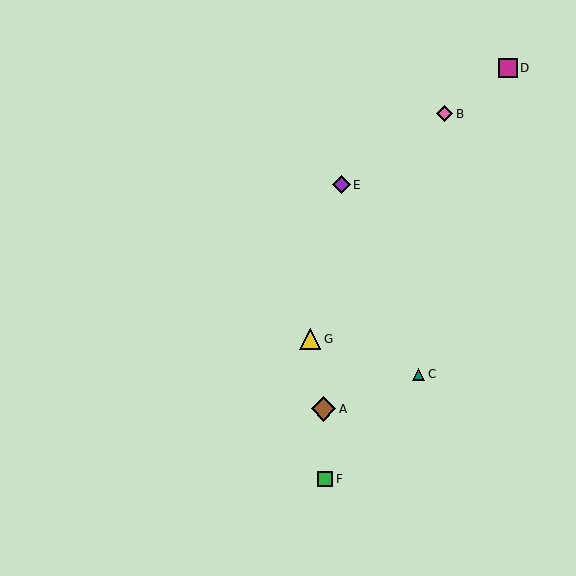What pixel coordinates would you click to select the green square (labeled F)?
Click at (325, 479) to select the green square F.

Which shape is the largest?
The brown diamond (labeled A) is the largest.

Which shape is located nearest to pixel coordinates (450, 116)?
The pink diamond (labeled B) at (445, 114) is nearest to that location.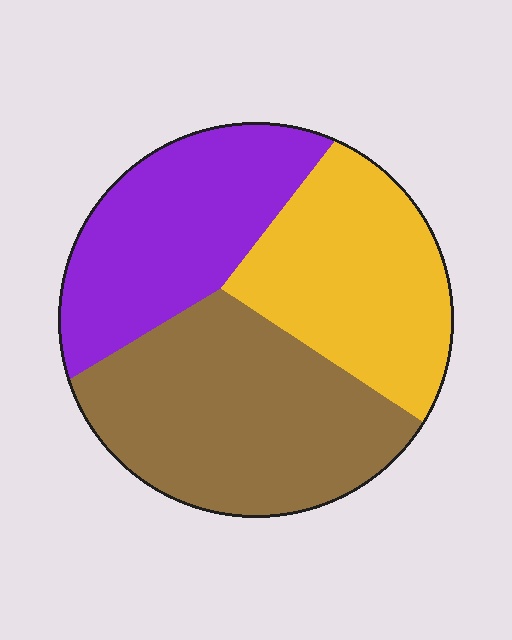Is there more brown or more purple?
Brown.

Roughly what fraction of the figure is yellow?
Yellow covers 30% of the figure.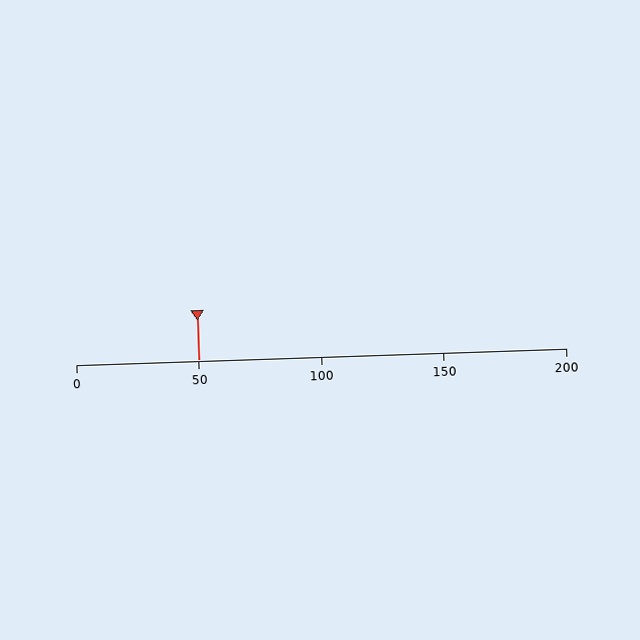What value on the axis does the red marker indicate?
The marker indicates approximately 50.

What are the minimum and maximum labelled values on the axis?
The axis runs from 0 to 200.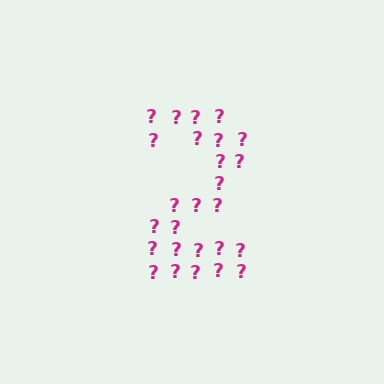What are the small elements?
The small elements are question marks.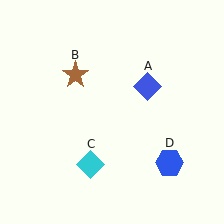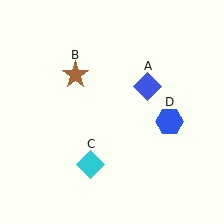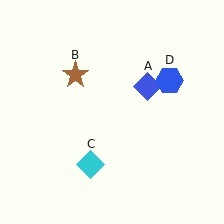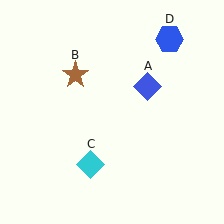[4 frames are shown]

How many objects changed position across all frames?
1 object changed position: blue hexagon (object D).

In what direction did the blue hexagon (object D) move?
The blue hexagon (object D) moved up.